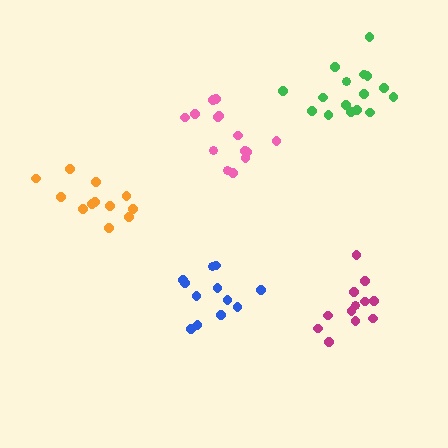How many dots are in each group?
Group 1: 12 dots, Group 2: 12 dots, Group 3: 12 dots, Group 4: 16 dots, Group 5: 14 dots (66 total).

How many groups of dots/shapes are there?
There are 5 groups.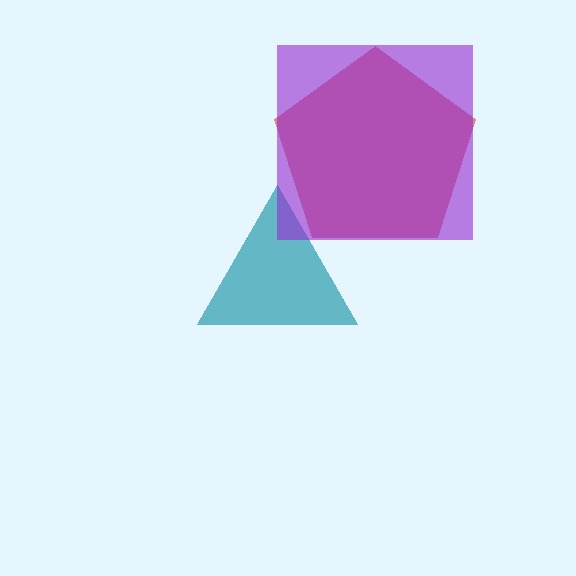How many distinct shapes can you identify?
There are 3 distinct shapes: a teal triangle, a red pentagon, a purple square.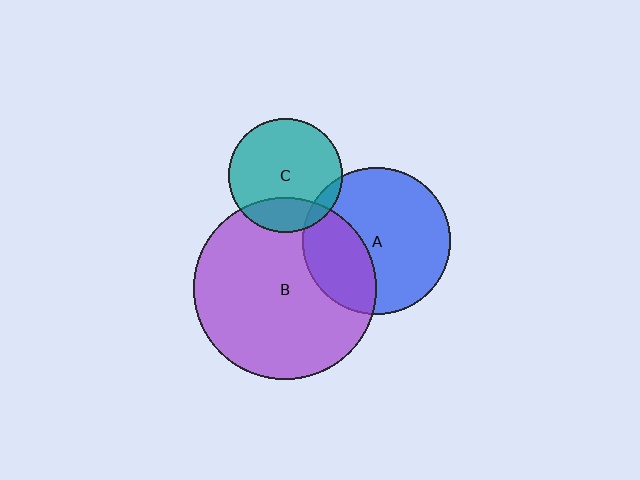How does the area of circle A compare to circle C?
Approximately 1.7 times.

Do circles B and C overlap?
Yes.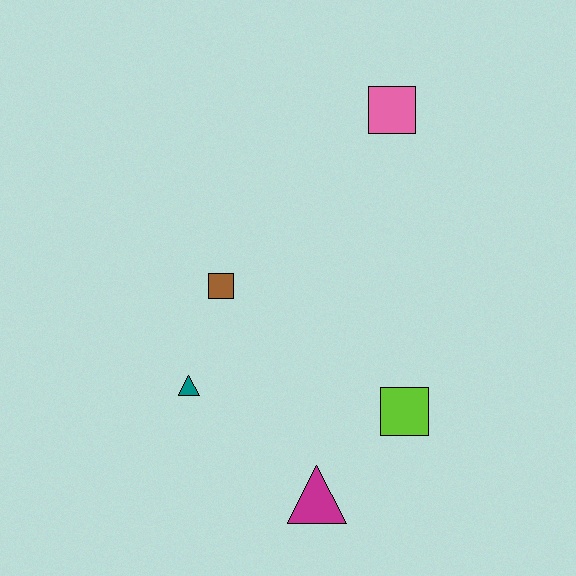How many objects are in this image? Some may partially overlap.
There are 5 objects.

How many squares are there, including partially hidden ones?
There are 3 squares.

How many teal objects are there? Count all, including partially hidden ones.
There is 1 teal object.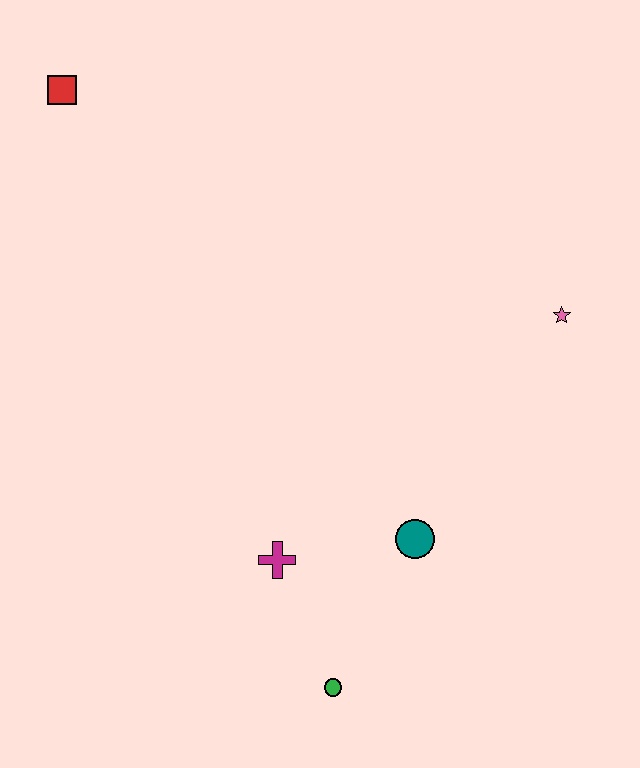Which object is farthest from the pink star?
The red square is farthest from the pink star.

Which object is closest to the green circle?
The magenta cross is closest to the green circle.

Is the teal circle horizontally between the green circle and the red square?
No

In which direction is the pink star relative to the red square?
The pink star is to the right of the red square.